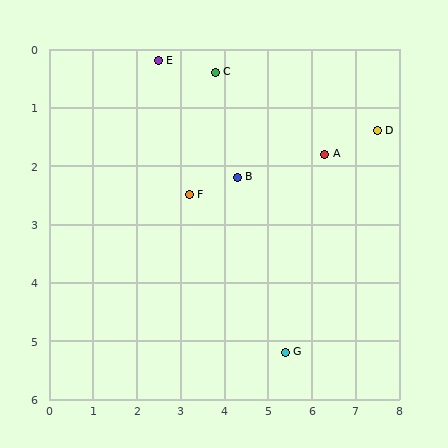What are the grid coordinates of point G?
Point G is at approximately (5.4, 5.2).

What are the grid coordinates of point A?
Point A is at approximately (6.3, 1.8).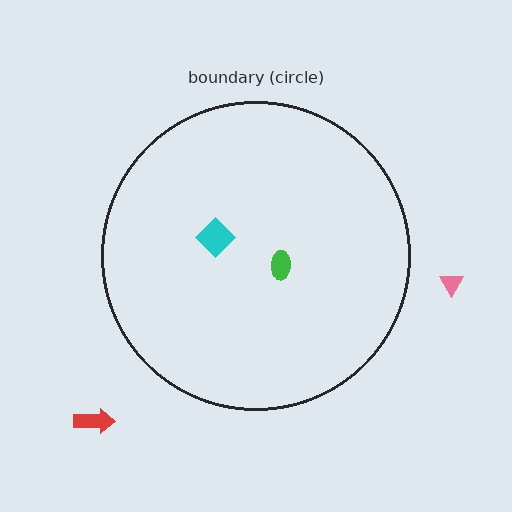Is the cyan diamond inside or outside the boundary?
Inside.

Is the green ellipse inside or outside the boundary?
Inside.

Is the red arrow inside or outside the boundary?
Outside.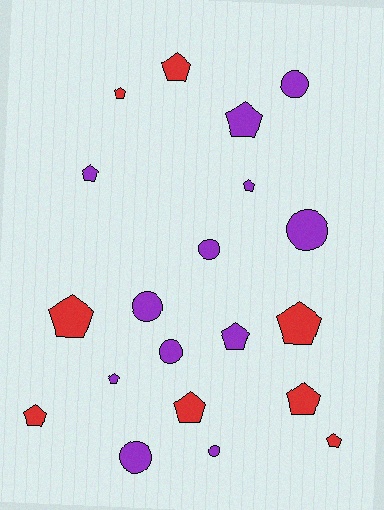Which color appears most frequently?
Purple, with 12 objects.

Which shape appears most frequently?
Pentagon, with 13 objects.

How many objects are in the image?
There are 20 objects.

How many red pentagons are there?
There are 8 red pentagons.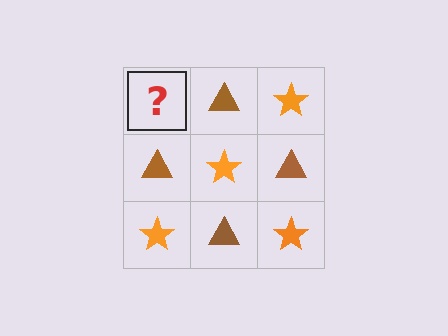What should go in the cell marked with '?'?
The missing cell should contain an orange star.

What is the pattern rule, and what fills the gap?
The rule is that it alternates orange star and brown triangle in a checkerboard pattern. The gap should be filled with an orange star.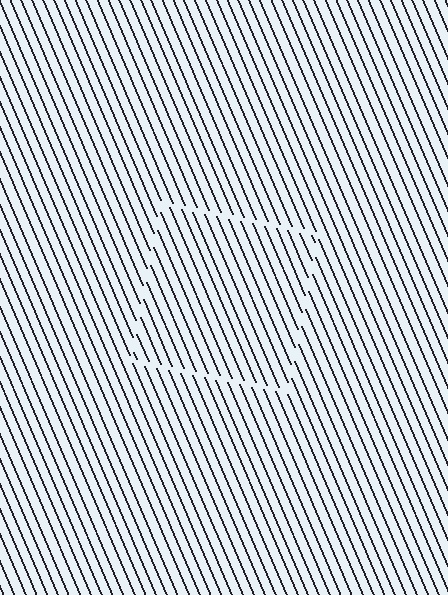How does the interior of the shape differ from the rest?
The interior of the shape contains the same grating, shifted by half a period — the contour is defined by the phase discontinuity where line-ends from the inner and outer gratings abut.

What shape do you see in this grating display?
An illusory square. The interior of the shape contains the same grating, shifted by half a period — the contour is defined by the phase discontinuity where line-ends from the inner and outer gratings abut.